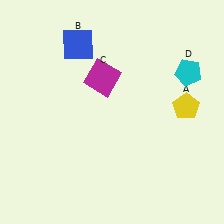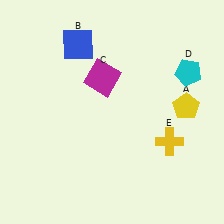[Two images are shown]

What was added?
A yellow cross (E) was added in Image 2.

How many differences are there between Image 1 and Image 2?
There is 1 difference between the two images.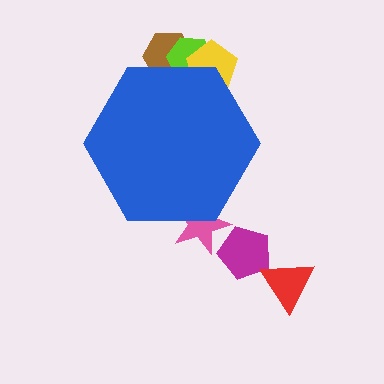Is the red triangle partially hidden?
No, the red triangle is fully visible.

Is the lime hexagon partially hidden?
Yes, the lime hexagon is partially hidden behind the blue hexagon.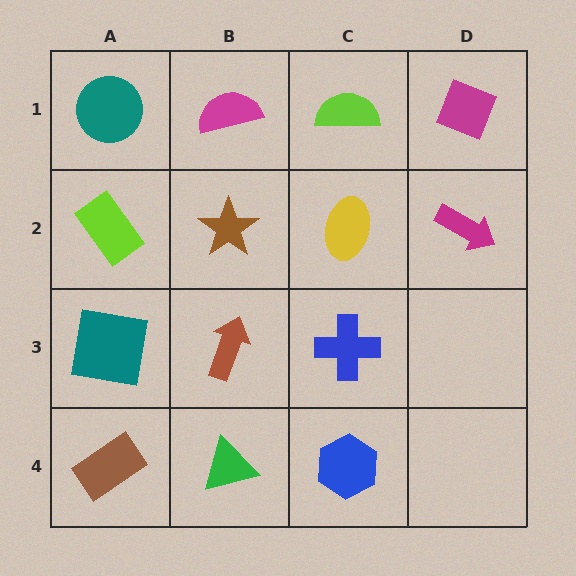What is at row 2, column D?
A magenta arrow.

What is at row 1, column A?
A teal circle.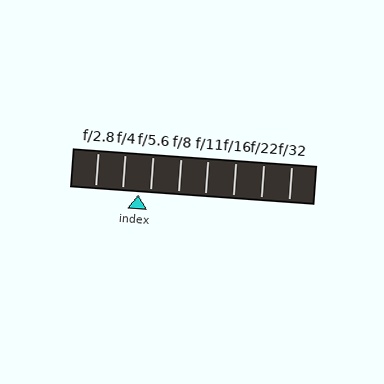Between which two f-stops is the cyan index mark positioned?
The index mark is between f/4 and f/5.6.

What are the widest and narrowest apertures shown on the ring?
The widest aperture shown is f/2.8 and the narrowest is f/32.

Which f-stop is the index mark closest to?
The index mark is closest to f/5.6.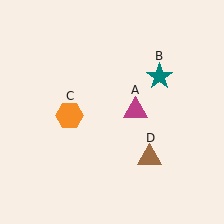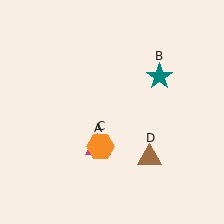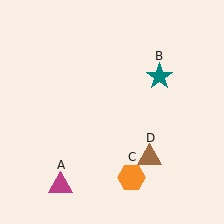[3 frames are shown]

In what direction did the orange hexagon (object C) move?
The orange hexagon (object C) moved down and to the right.